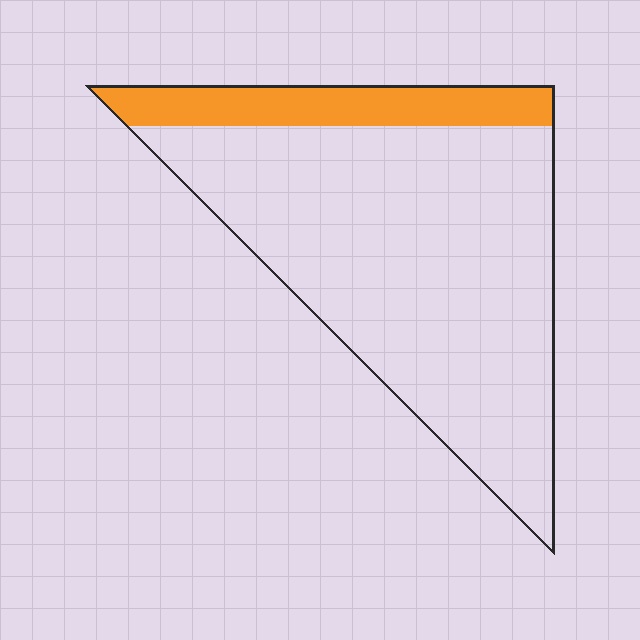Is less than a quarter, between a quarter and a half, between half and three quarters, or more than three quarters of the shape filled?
Less than a quarter.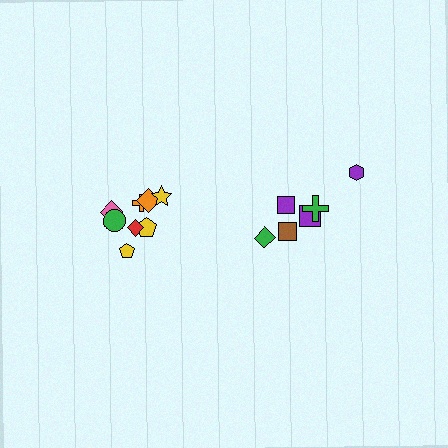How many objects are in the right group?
There are 6 objects.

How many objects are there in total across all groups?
There are 14 objects.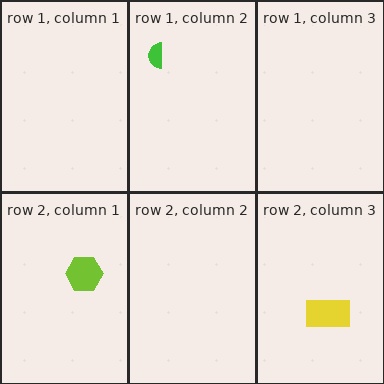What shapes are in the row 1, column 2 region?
The green semicircle.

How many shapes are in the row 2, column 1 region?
1.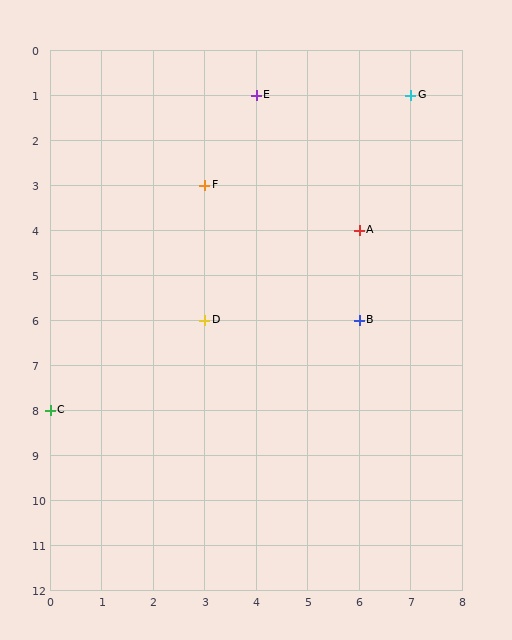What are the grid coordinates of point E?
Point E is at grid coordinates (4, 1).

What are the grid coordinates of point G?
Point G is at grid coordinates (7, 1).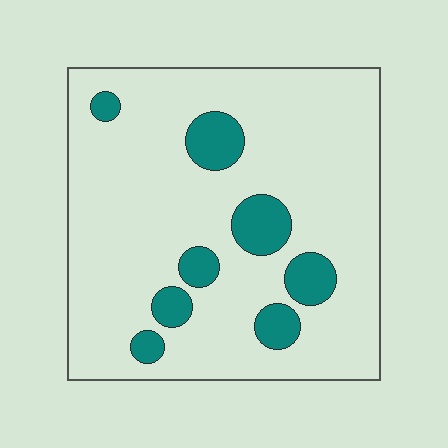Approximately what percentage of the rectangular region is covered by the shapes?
Approximately 15%.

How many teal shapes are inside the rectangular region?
8.